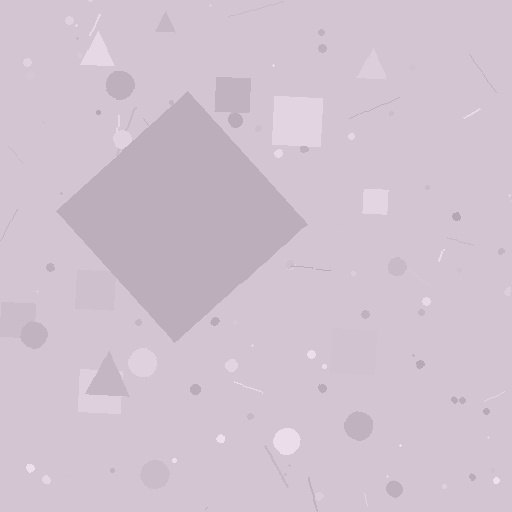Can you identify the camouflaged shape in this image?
The camouflaged shape is a diamond.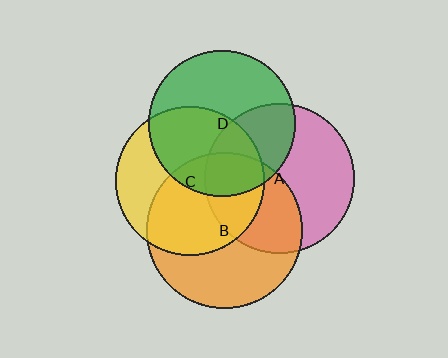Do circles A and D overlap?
Yes.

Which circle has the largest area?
Circle B (orange).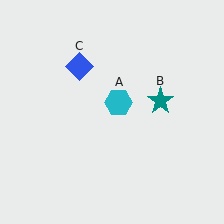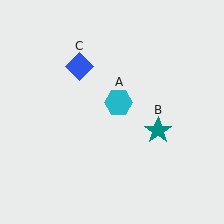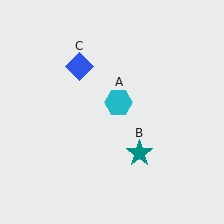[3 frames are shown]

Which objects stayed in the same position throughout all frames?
Cyan hexagon (object A) and blue diamond (object C) remained stationary.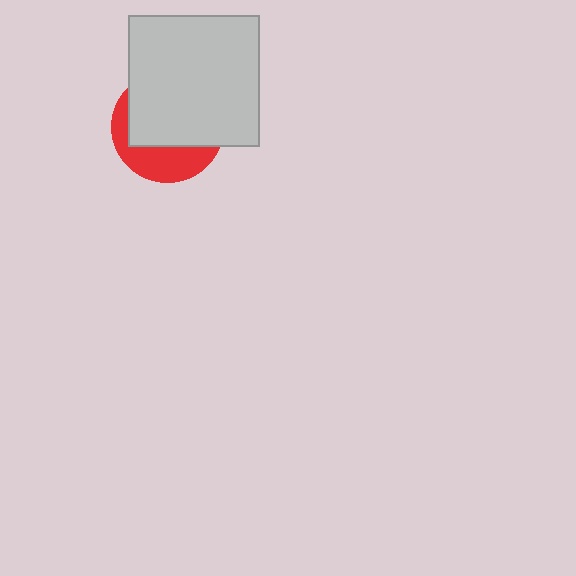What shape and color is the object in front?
The object in front is a light gray square.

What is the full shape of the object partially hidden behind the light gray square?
The partially hidden object is a red circle.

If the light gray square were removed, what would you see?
You would see the complete red circle.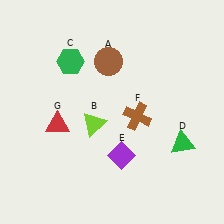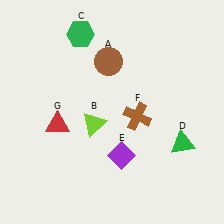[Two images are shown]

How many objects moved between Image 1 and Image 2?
1 object moved between the two images.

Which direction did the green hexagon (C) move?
The green hexagon (C) moved up.